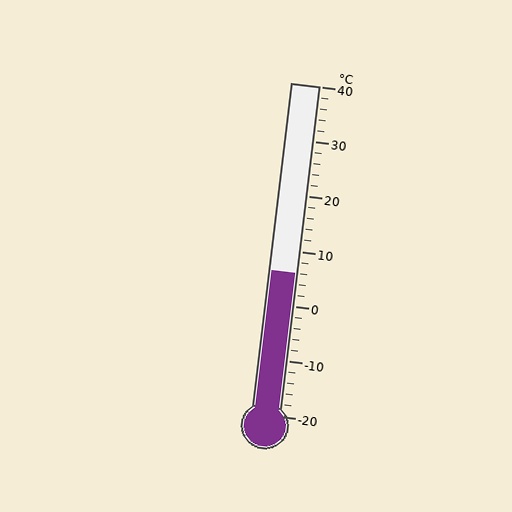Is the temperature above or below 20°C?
The temperature is below 20°C.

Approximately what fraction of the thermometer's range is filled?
The thermometer is filled to approximately 45% of its range.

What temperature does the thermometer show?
The thermometer shows approximately 6°C.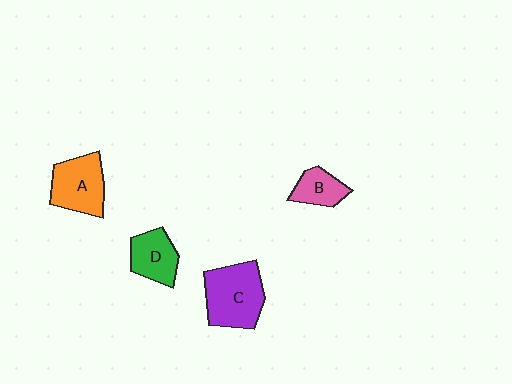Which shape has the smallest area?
Shape B (pink).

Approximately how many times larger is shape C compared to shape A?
Approximately 1.2 times.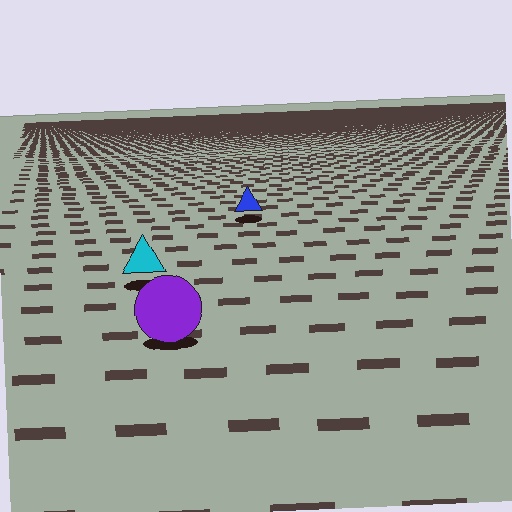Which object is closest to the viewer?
The purple circle is closest. The texture marks near it are larger and more spread out.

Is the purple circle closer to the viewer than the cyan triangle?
Yes. The purple circle is closer — you can tell from the texture gradient: the ground texture is coarser near it.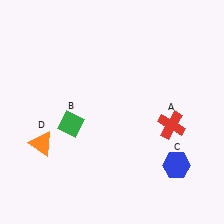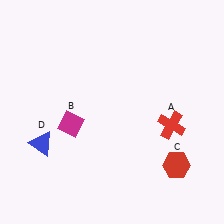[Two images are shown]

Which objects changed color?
B changed from green to magenta. C changed from blue to red. D changed from orange to blue.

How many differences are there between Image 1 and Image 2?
There are 3 differences between the two images.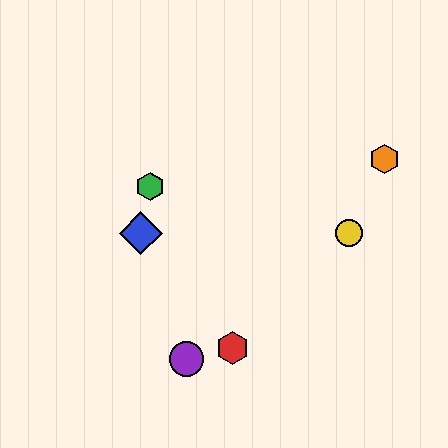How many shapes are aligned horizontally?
2 shapes (the blue diamond, the yellow circle) are aligned horizontally.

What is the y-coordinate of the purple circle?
The purple circle is at y≈359.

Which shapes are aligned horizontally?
The blue diamond, the yellow circle are aligned horizontally.